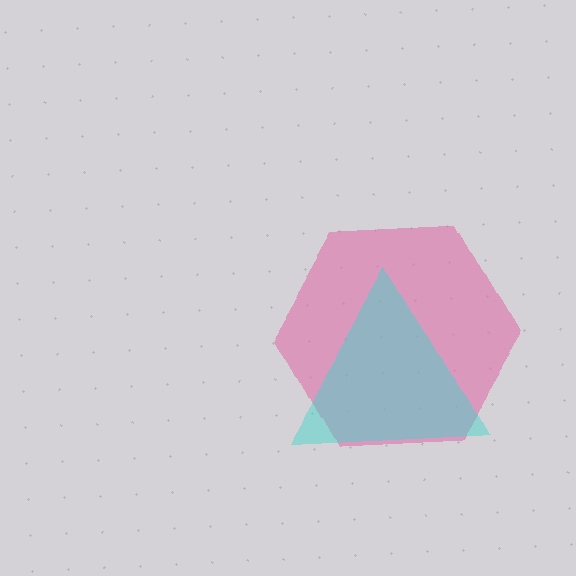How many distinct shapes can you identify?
There are 2 distinct shapes: a pink hexagon, a cyan triangle.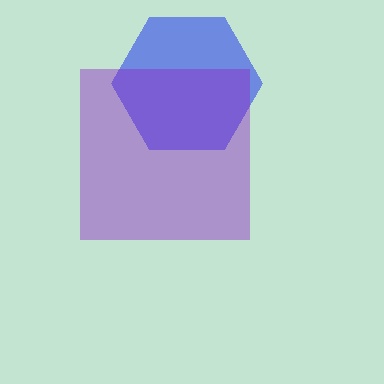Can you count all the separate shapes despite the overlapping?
Yes, there are 2 separate shapes.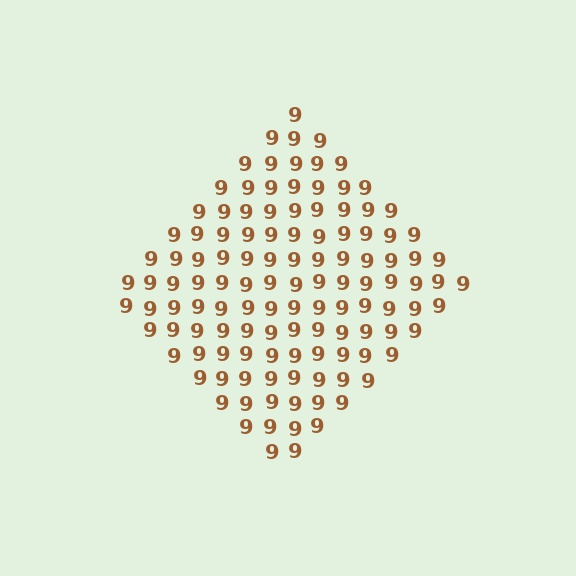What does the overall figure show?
The overall figure shows a diamond.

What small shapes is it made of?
It is made of small digit 9's.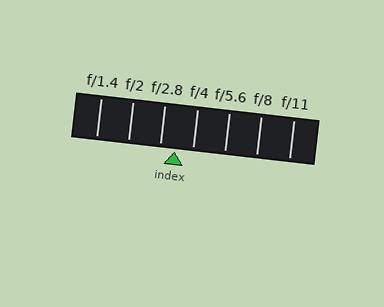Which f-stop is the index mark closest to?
The index mark is closest to f/2.8.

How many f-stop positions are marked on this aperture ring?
There are 7 f-stop positions marked.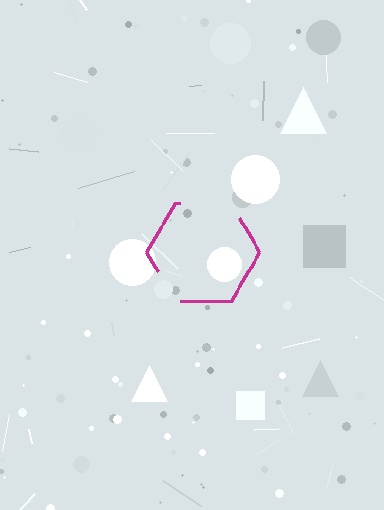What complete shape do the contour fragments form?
The contour fragments form a hexagon.